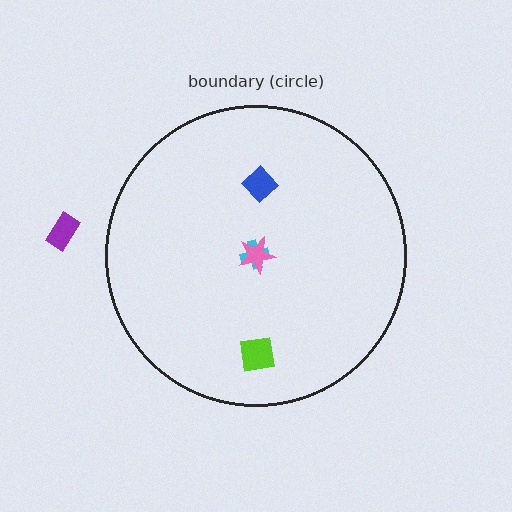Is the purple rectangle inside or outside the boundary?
Outside.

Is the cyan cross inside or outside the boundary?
Inside.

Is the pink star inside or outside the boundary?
Inside.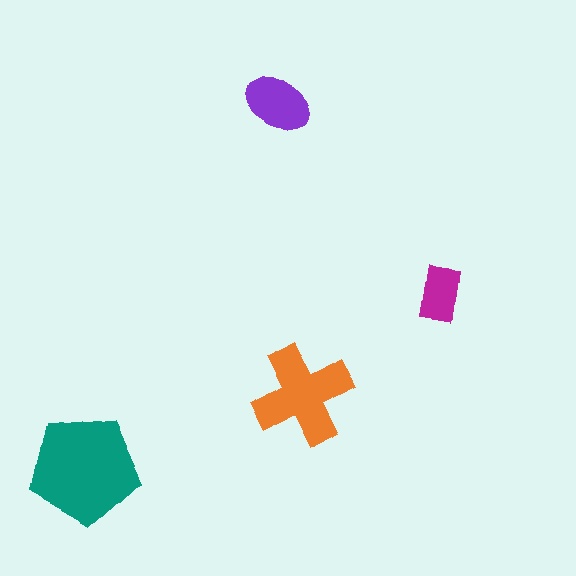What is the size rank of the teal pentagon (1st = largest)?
1st.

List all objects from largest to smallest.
The teal pentagon, the orange cross, the purple ellipse, the magenta rectangle.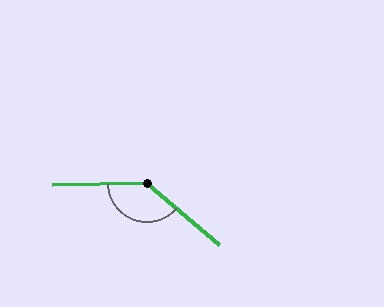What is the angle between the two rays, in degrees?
Approximately 138 degrees.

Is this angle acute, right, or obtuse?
It is obtuse.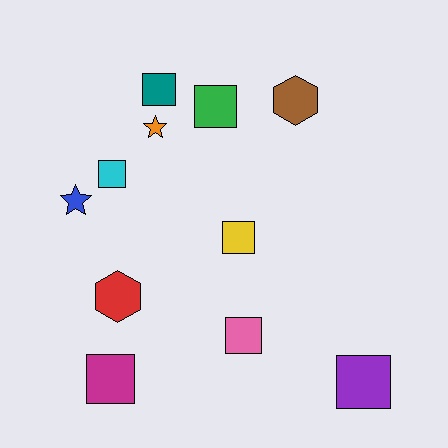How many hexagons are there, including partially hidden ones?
There are 2 hexagons.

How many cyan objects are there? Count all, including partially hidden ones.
There is 1 cyan object.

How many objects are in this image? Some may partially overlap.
There are 11 objects.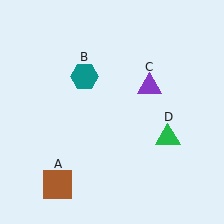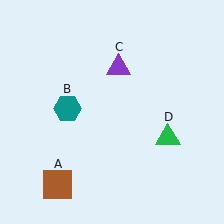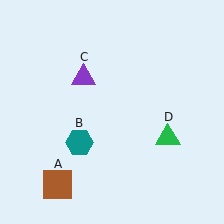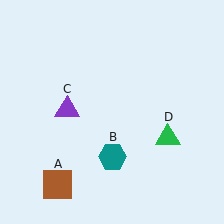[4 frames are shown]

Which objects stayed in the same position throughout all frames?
Brown square (object A) and green triangle (object D) remained stationary.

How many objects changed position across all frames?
2 objects changed position: teal hexagon (object B), purple triangle (object C).